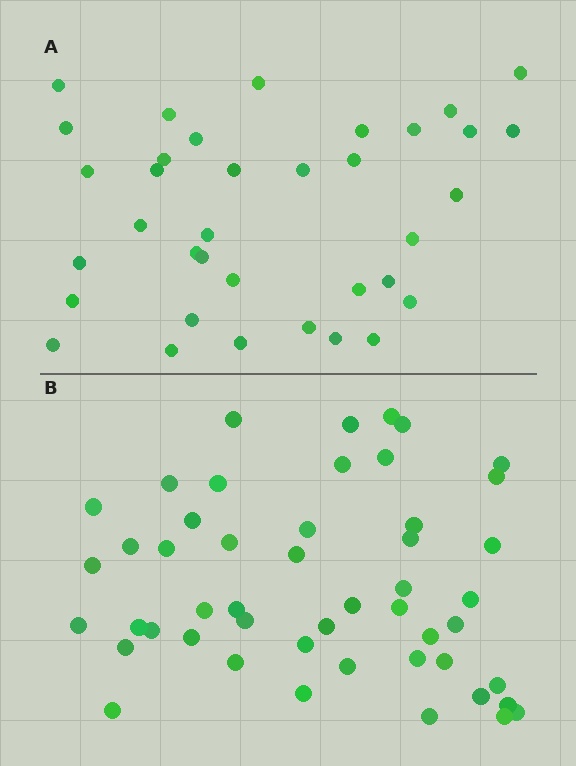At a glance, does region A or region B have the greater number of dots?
Region B (the bottom region) has more dots.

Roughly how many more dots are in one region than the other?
Region B has approximately 15 more dots than region A.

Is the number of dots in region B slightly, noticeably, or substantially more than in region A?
Region B has noticeably more, but not dramatically so. The ratio is roughly 1.4 to 1.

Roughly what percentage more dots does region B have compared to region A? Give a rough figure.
About 35% more.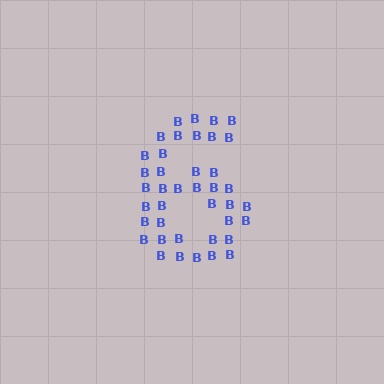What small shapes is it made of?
It is made of small letter B's.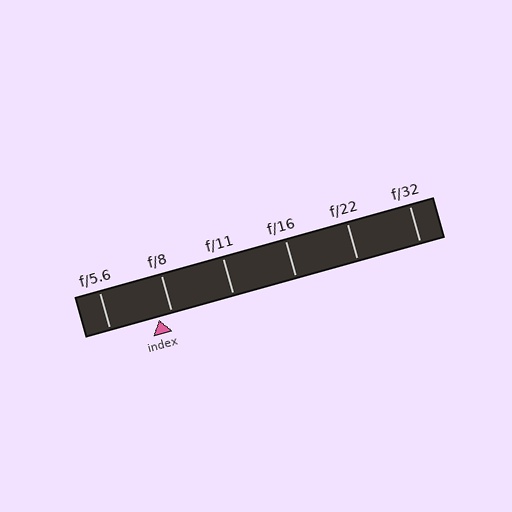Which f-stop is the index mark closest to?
The index mark is closest to f/8.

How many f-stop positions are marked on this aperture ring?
There are 6 f-stop positions marked.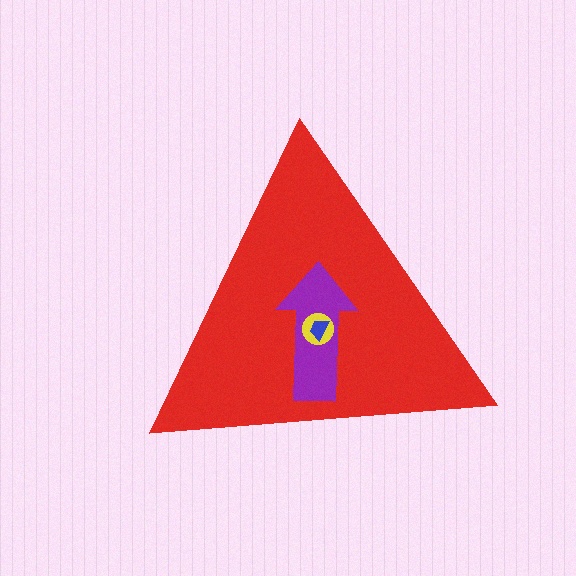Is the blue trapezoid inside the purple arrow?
Yes.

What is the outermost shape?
The red triangle.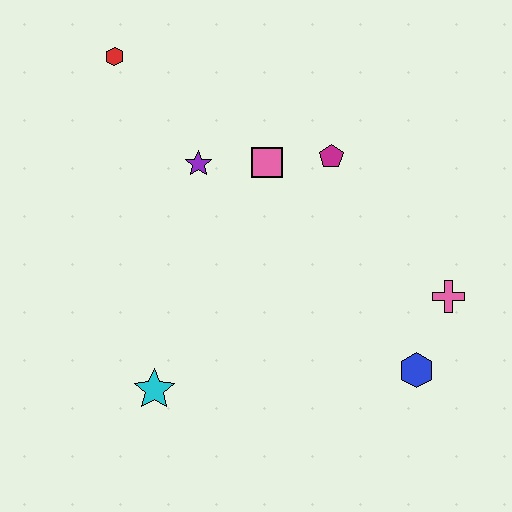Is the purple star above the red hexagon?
No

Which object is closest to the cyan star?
The purple star is closest to the cyan star.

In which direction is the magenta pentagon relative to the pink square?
The magenta pentagon is to the right of the pink square.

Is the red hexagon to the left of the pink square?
Yes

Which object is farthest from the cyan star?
The red hexagon is farthest from the cyan star.